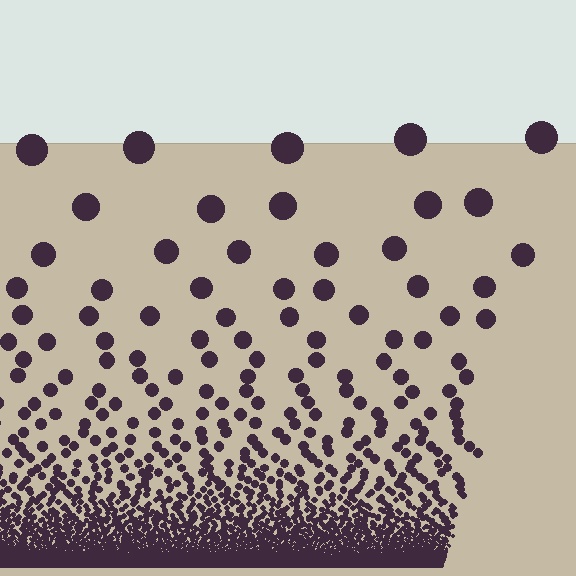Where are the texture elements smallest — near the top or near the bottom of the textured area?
Near the bottom.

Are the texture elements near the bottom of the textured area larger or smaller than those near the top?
Smaller. The gradient is inverted — elements near the bottom are smaller and denser.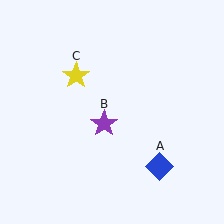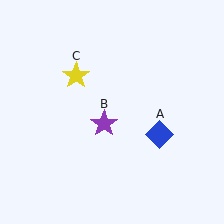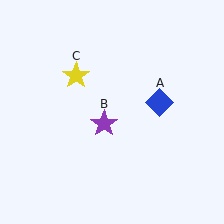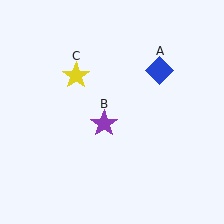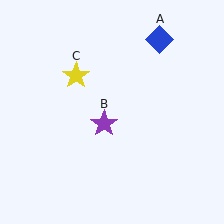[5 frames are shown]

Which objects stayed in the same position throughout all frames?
Purple star (object B) and yellow star (object C) remained stationary.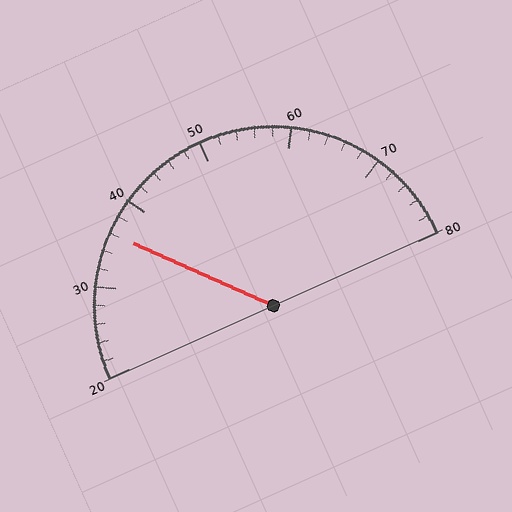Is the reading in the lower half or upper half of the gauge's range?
The reading is in the lower half of the range (20 to 80).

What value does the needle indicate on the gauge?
The needle indicates approximately 36.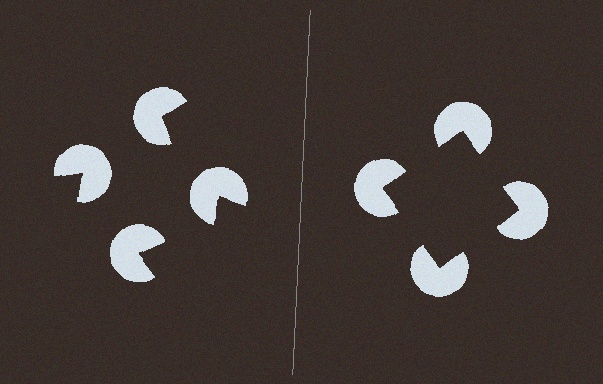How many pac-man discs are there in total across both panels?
8 — 4 on each side.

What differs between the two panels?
The pac-man discs are positioned identically on both sides; only the wedge orientations differ. On the right they align to a square; on the left they are misaligned.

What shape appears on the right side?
An illusory square.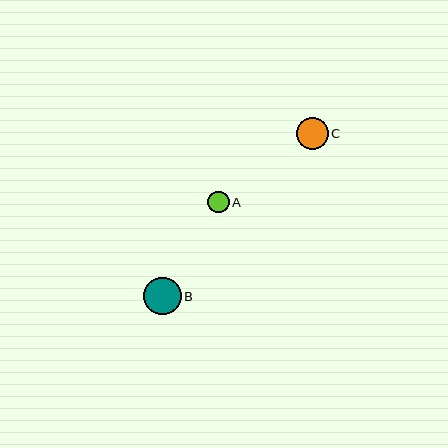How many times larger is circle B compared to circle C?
Circle B is approximately 1.2 times the size of circle C.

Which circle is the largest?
Circle B is the largest with a size of approximately 37 pixels.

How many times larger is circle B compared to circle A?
Circle B is approximately 1.7 times the size of circle A.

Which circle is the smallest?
Circle A is the smallest with a size of approximately 22 pixels.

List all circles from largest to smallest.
From largest to smallest: B, C, A.